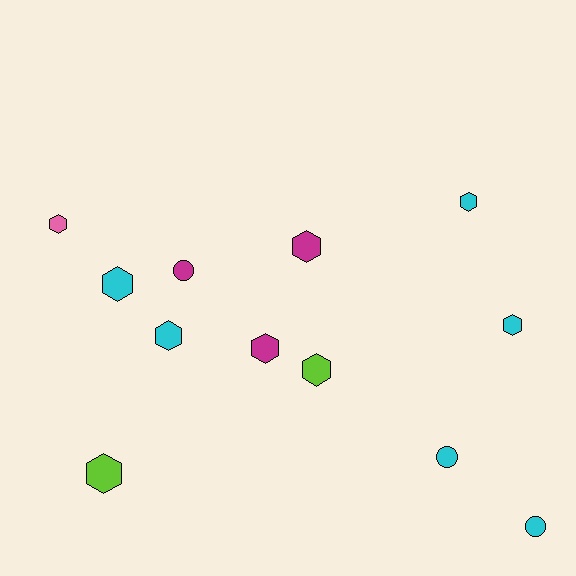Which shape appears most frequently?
Hexagon, with 9 objects.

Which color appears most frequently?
Cyan, with 6 objects.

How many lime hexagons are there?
There are 2 lime hexagons.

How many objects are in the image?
There are 12 objects.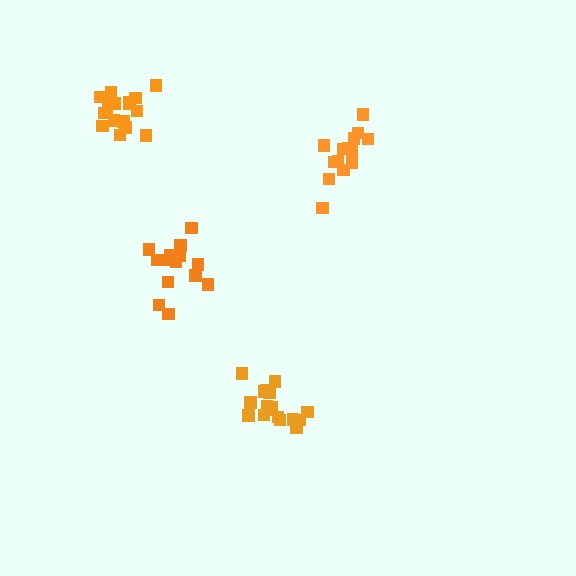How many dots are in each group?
Group 1: 14 dots, Group 2: 15 dots, Group 3: 18 dots, Group 4: 18 dots (65 total).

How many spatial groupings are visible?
There are 4 spatial groupings.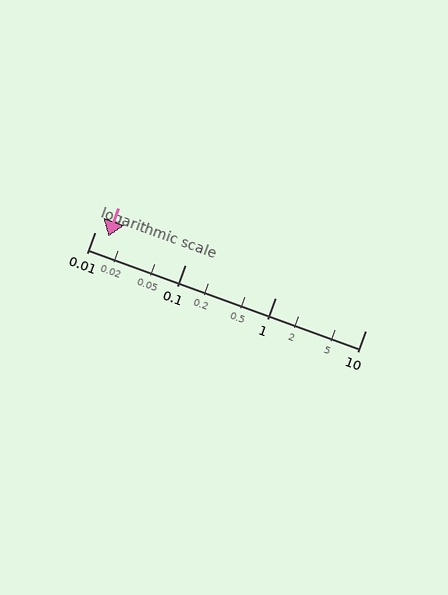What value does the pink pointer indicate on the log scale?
The pointer indicates approximately 0.014.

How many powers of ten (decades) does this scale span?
The scale spans 3 decades, from 0.01 to 10.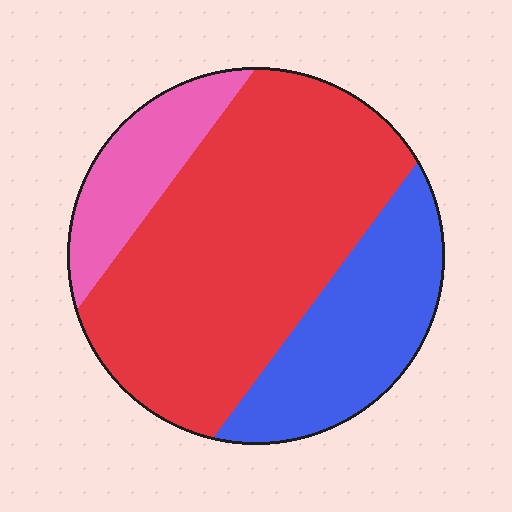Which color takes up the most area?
Red, at roughly 60%.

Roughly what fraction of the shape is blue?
Blue covers roughly 25% of the shape.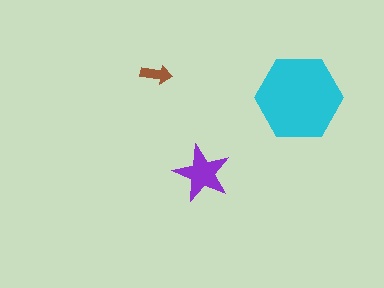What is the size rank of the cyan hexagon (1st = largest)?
1st.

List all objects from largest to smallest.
The cyan hexagon, the purple star, the brown arrow.